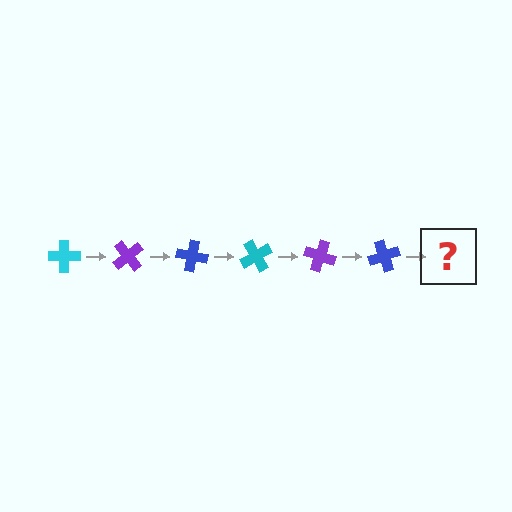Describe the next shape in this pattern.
It should be a cyan cross, rotated 300 degrees from the start.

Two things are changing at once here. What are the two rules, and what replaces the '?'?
The two rules are that it rotates 50 degrees each step and the color cycles through cyan, purple, and blue. The '?' should be a cyan cross, rotated 300 degrees from the start.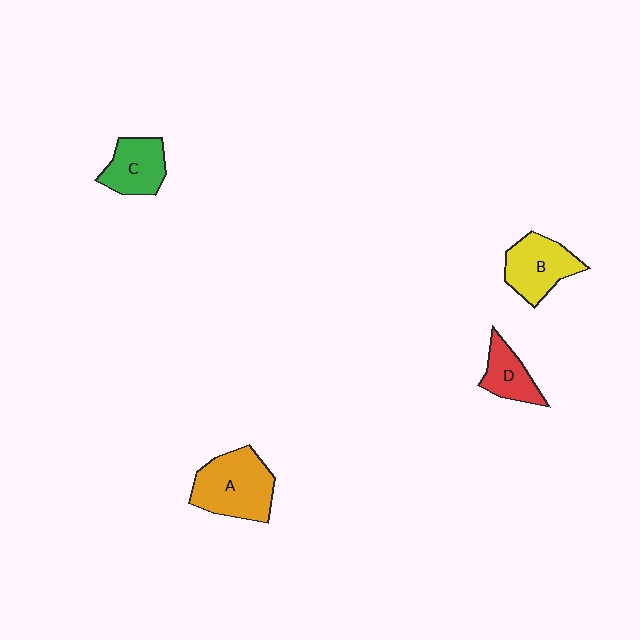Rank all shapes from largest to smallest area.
From largest to smallest: A (orange), B (yellow), C (green), D (red).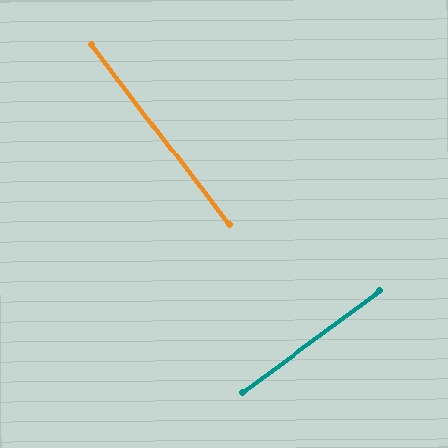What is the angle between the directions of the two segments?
Approximately 89 degrees.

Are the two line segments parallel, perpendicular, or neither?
Perpendicular — they meet at approximately 89°.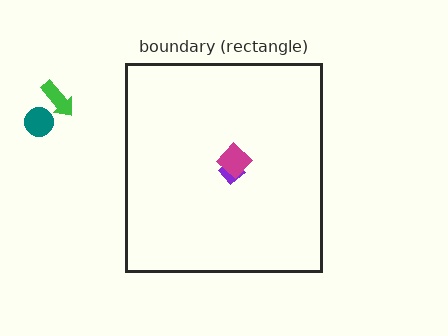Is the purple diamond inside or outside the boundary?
Inside.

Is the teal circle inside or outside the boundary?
Outside.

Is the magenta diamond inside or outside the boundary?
Inside.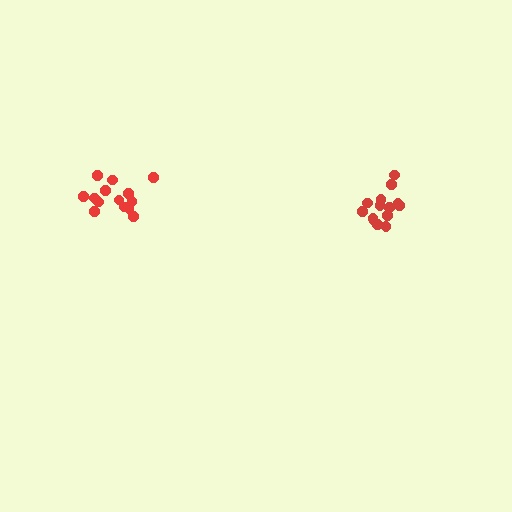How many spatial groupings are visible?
There are 2 spatial groupings.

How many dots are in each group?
Group 1: 14 dots, Group 2: 14 dots (28 total).